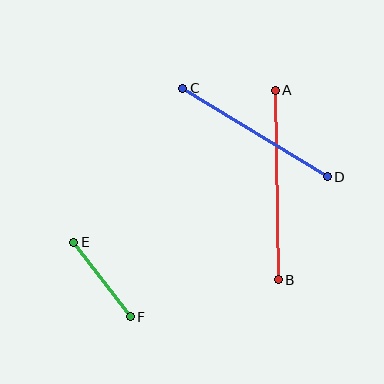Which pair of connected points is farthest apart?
Points A and B are farthest apart.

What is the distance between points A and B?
The distance is approximately 190 pixels.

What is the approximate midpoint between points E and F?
The midpoint is at approximately (102, 279) pixels.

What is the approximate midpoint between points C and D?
The midpoint is at approximately (255, 132) pixels.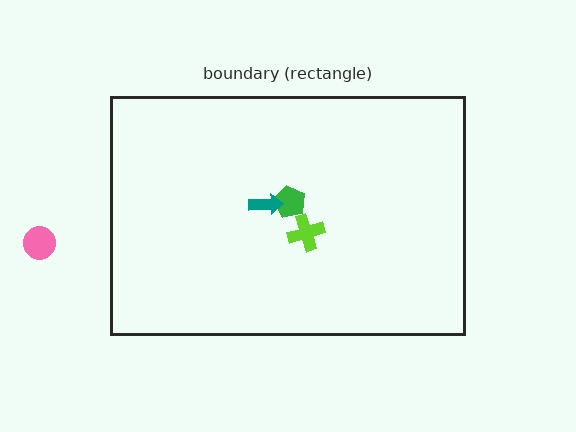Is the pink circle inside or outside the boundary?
Outside.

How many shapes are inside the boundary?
3 inside, 1 outside.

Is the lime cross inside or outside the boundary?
Inside.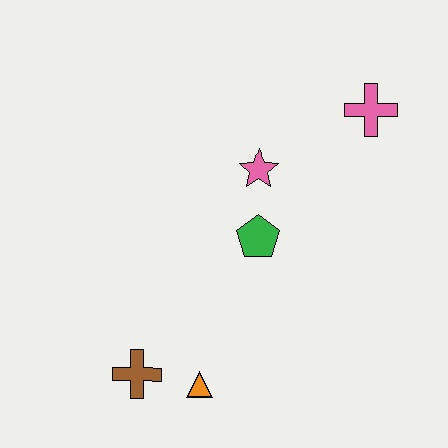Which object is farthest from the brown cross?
The pink cross is farthest from the brown cross.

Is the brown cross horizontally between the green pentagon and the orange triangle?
No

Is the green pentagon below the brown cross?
No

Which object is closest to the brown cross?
The orange triangle is closest to the brown cross.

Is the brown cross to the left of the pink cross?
Yes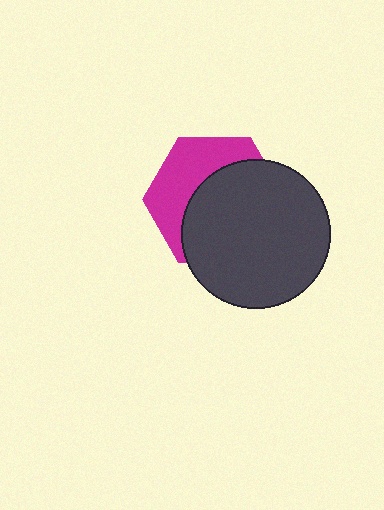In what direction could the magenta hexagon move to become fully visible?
The magenta hexagon could move toward the upper-left. That would shift it out from behind the dark gray circle entirely.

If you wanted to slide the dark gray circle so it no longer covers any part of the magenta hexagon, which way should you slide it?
Slide it toward the lower-right — that is the most direct way to separate the two shapes.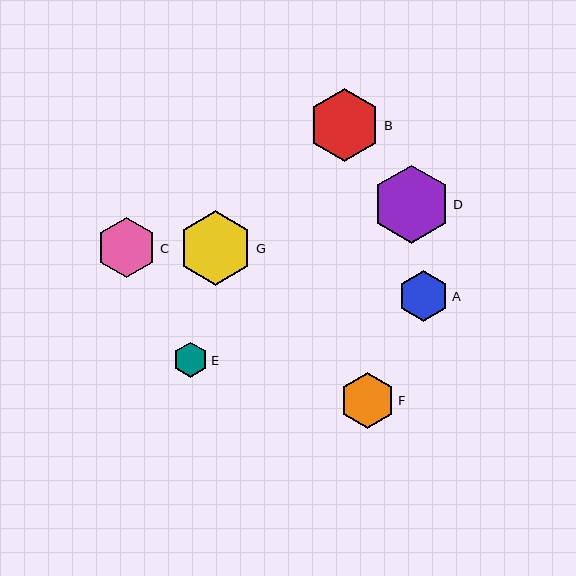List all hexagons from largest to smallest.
From largest to smallest: D, G, B, C, F, A, E.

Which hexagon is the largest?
Hexagon D is the largest with a size of approximately 78 pixels.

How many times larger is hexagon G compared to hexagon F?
Hexagon G is approximately 1.4 times the size of hexagon F.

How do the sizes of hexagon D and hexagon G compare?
Hexagon D and hexagon G are approximately the same size.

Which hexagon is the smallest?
Hexagon E is the smallest with a size of approximately 35 pixels.